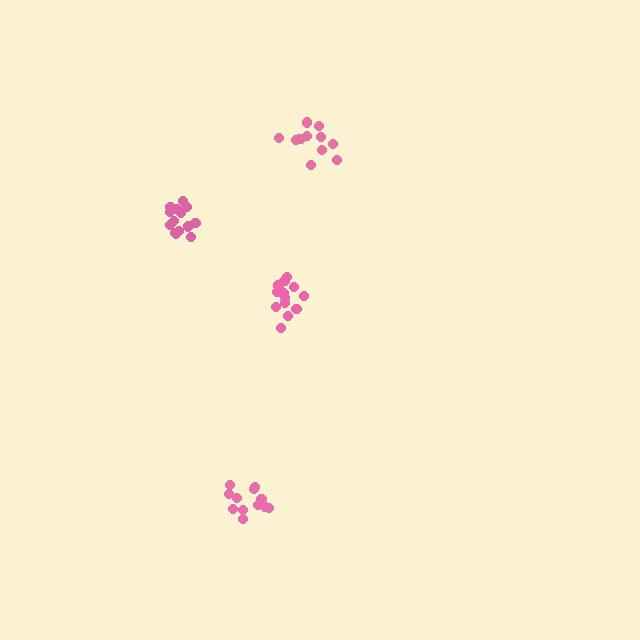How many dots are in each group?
Group 1: 14 dots, Group 2: 12 dots, Group 3: 15 dots, Group 4: 12 dots (53 total).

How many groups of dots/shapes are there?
There are 4 groups.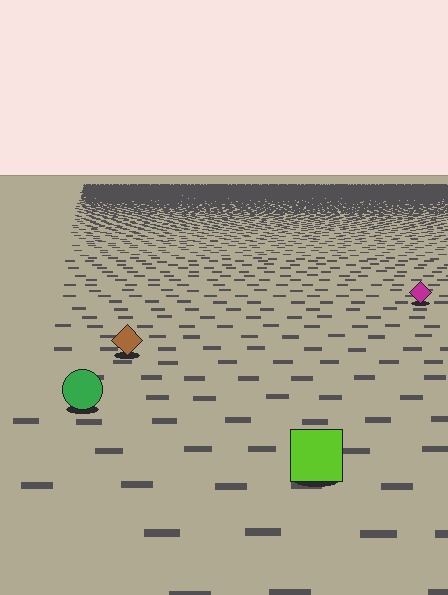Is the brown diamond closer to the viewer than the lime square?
No. The lime square is closer — you can tell from the texture gradient: the ground texture is coarser near it.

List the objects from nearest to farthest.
From nearest to farthest: the lime square, the green circle, the brown diamond, the magenta diamond.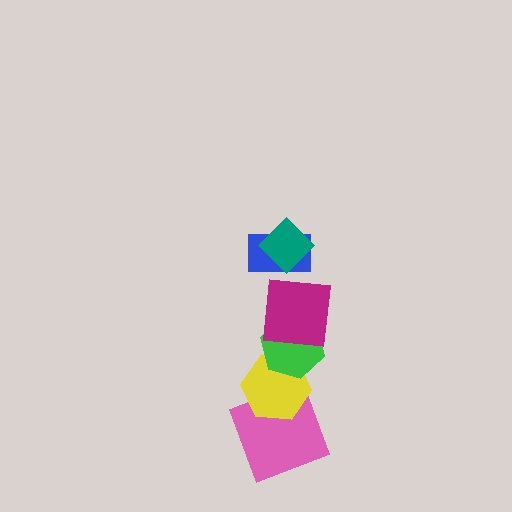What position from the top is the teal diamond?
The teal diamond is 1st from the top.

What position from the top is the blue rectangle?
The blue rectangle is 2nd from the top.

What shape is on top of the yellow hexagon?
The green hexagon is on top of the yellow hexagon.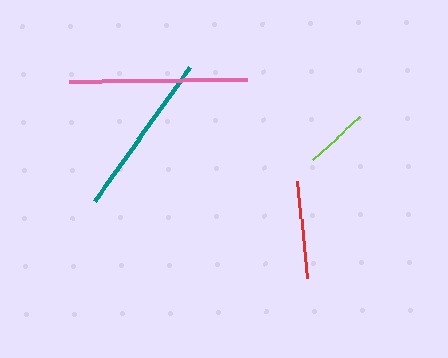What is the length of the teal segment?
The teal segment is approximately 163 pixels long.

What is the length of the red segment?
The red segment is approximately 98 pixels long.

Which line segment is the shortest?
The lime line is the shortest at approximately 63 pixels.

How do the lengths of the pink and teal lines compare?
The pink and teal lines are approximately the same length.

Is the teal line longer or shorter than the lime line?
The teal line is longer than the lime line.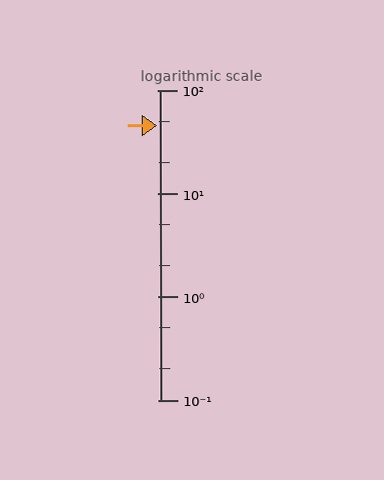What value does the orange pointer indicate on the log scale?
The pointer indicates approximately 45.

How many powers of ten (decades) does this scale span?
The scale spans 3 decades, from 0.1 to 100.